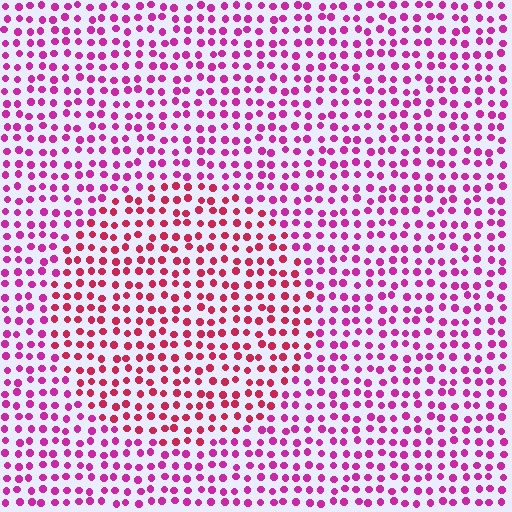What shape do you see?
I see a circle.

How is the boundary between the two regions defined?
The boundary is defined purely by a slight shift in hue (about 30 degrees). Spacing, size, and orientation are identical on both sides.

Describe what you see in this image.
The image is filled with small magenta elements in a uniform arrangement. A circle-shaped region is visible where the elements are tinted to a slightly different hue, forming a subtle color boundary.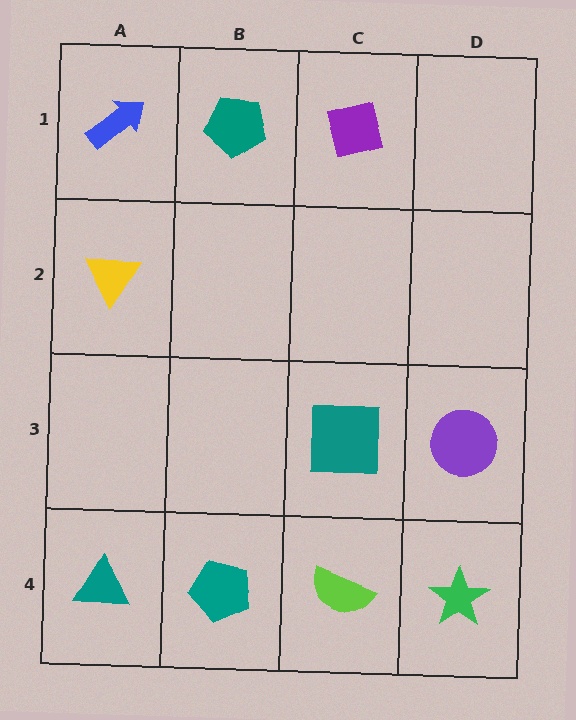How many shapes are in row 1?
3 shapes.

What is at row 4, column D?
A green star.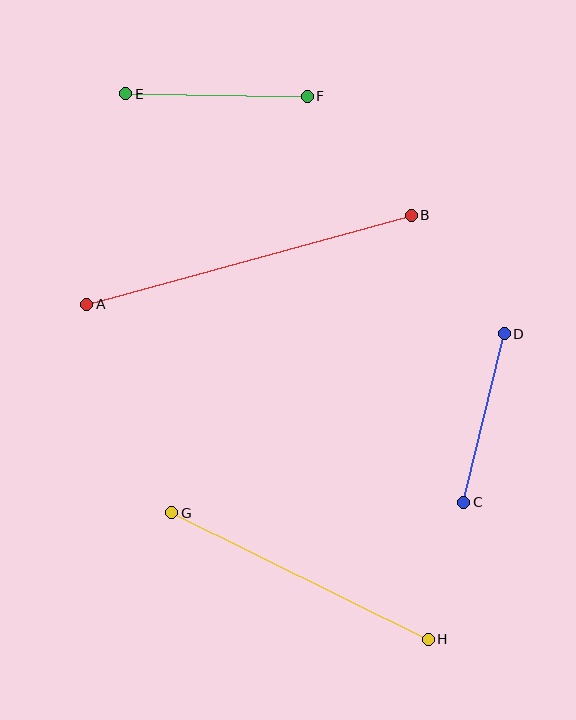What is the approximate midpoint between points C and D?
The midpoint is at approximately (484, 418) pixels.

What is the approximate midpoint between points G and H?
The midpoint is at approximately (300, 576) pixels.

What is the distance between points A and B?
The distance is approximately 337 pixels.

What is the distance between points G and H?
The distance is approximately 286 pixels.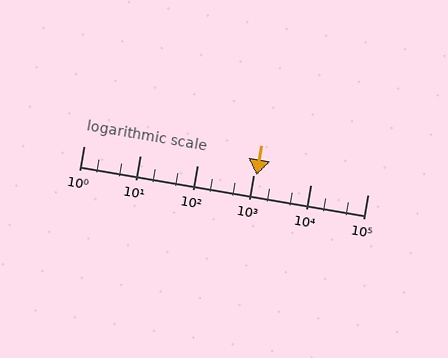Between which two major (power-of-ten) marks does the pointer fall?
The pointer is between 1000 and 10000.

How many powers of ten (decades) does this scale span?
The scale spans 5 decades, from 1 to 100000.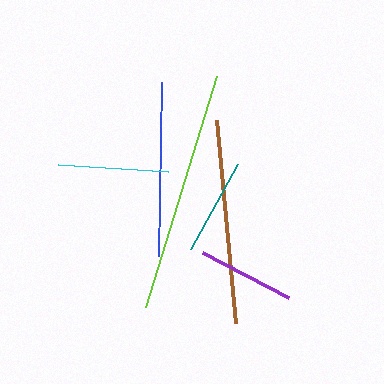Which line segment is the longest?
The lime line is the longest at approximately 241 pixels.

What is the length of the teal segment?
The teal segment is approximately 97 pixels long.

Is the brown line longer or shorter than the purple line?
The brown line is longer than the purple line.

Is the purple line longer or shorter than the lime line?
The lime line is longer than the purple line.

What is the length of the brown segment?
The brown segment is approximately 204 pixels long.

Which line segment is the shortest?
The teal line is the shortest at approximately 97 pixels.